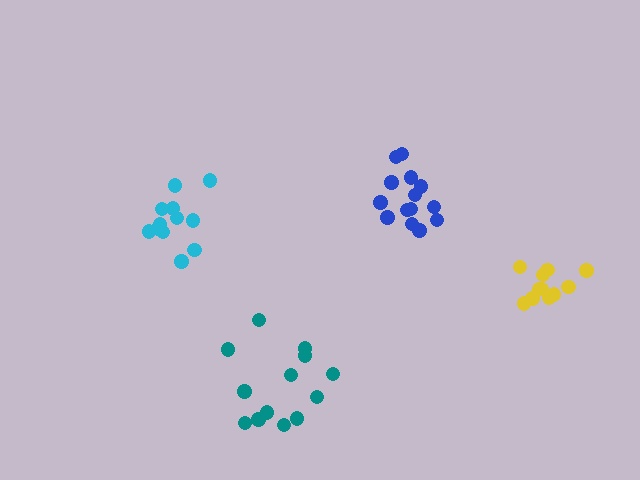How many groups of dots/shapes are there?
There are 4 groups.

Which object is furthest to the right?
The yellow cluster is rightmost.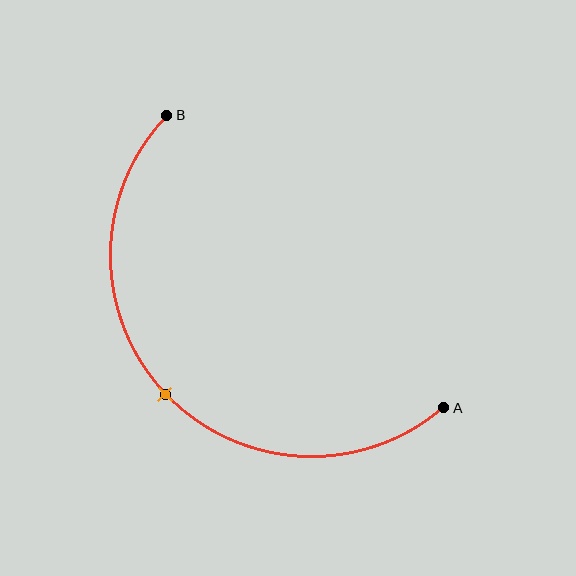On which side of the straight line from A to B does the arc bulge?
The arc bulges below and to the left of the straight line connecting A and B.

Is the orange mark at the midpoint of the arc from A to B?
Yes. The orange mark lies on the arc at equal arc-length from both A and B — it is the arc midpoint.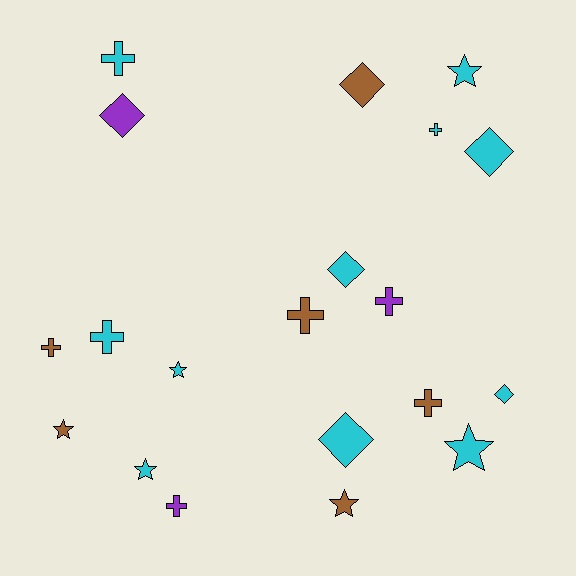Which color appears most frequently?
Cyan, with 11 objects.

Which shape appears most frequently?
Cross, with 8 objects.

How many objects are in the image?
There are 20 objects.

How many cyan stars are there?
There are 4 cyan stars.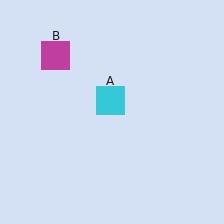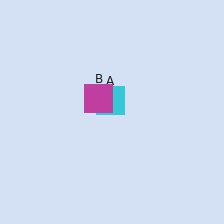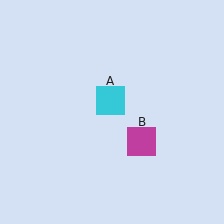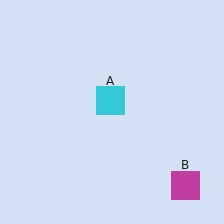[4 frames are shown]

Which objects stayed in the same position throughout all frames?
Cyan square (object A) remained stationary.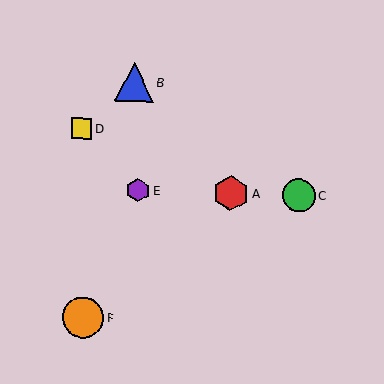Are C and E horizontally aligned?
Yes, both are at y≈195.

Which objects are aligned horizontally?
Objects A, C, E are aligned horizontally.